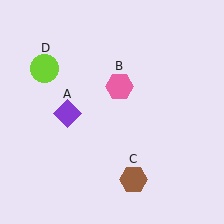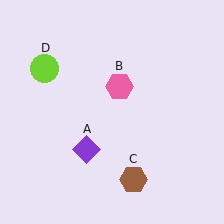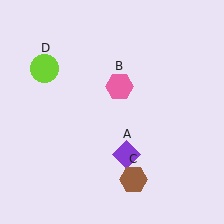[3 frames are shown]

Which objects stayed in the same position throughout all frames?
Pink hexagon (object B) and brown hexagon (object C) and lime circle (object D) remained stationary.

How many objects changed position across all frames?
1 object changed position: purple diamond (object A).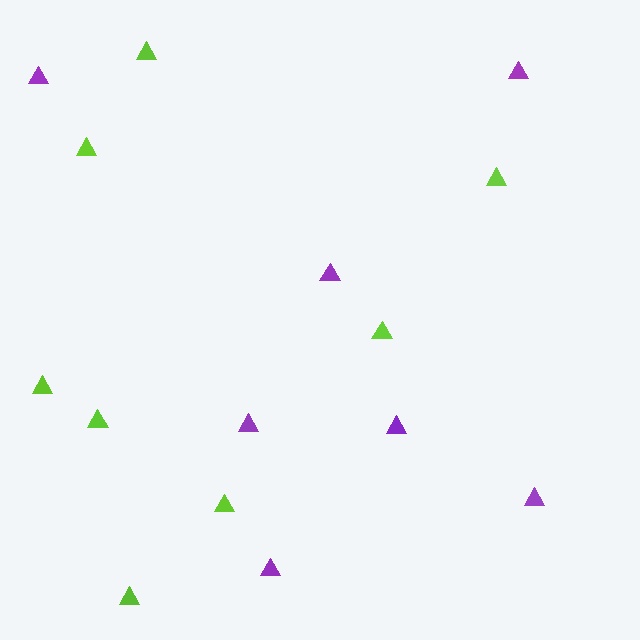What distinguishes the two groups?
There are 2 groups: one group of purple triangles (7) and one group of lime triangles (8).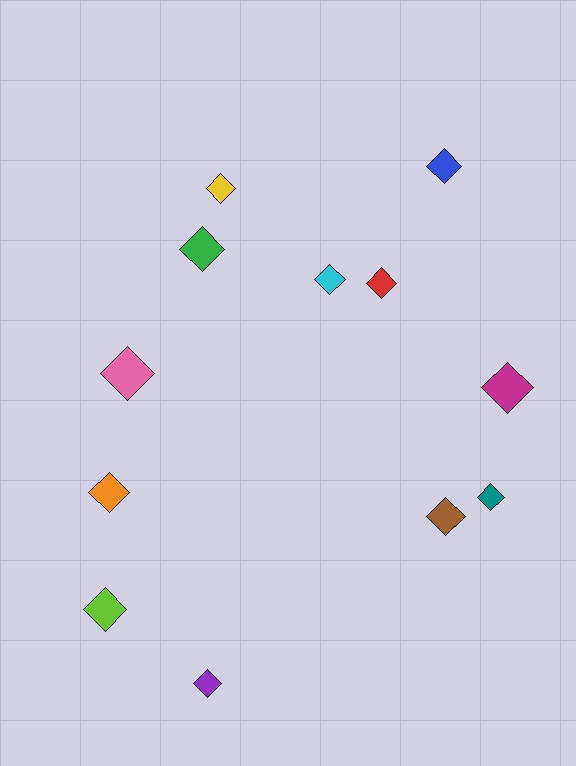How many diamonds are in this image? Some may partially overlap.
There are 12 diamonds.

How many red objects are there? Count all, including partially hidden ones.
There is 1 red object.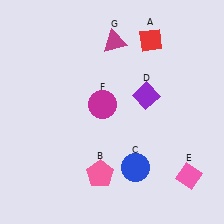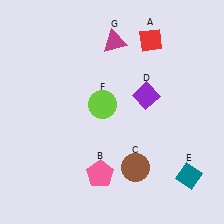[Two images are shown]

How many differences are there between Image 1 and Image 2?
There are 3 differences between the two images.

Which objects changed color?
C changed from blue to brown. E changed from pink to teal. F changed from magenta to lime.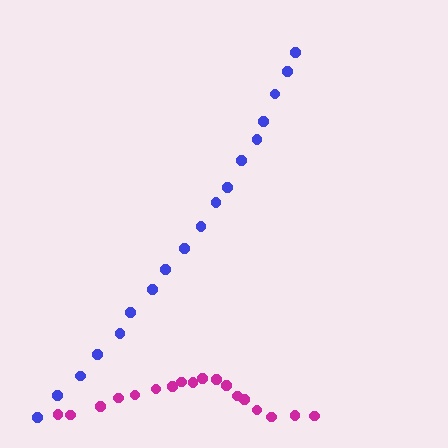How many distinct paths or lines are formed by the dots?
There are 2 distinct paths.